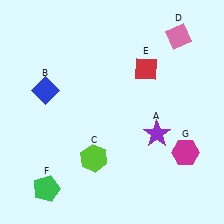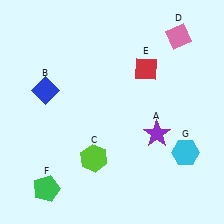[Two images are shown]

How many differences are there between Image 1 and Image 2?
There is 1 difference between the two images.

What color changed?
The hexagon (G) changed from magenta in Image 1 to cyan in Image 2.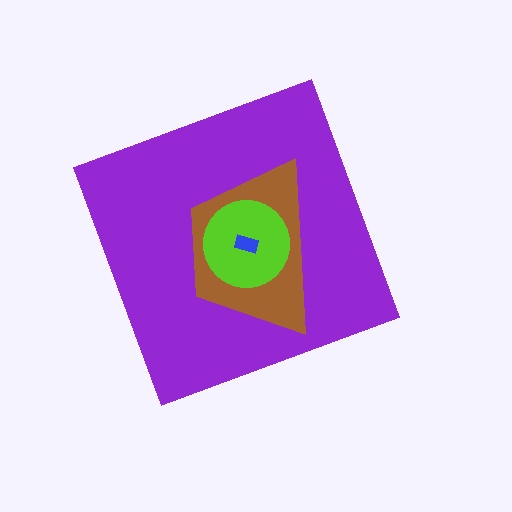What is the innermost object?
The blue rectangle.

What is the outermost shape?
The purple diamond.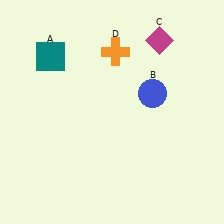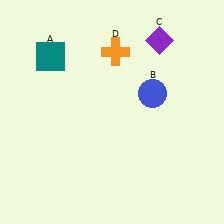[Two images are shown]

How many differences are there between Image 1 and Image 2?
There is 1 difference between the two images.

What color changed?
The diamond (C) changed from magenta in Image 1 to purple in Image 2.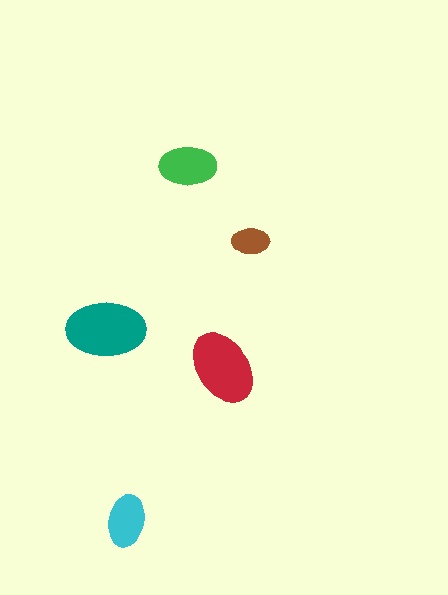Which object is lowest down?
The cyan ellipse is bottommost.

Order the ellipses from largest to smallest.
the teal one, the red one, the green one, the cyan one, the brown one.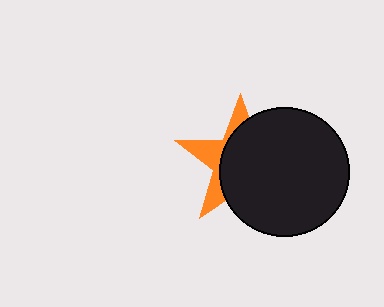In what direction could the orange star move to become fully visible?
The orange star could move left. That would shift it out from behind the black circle entirely.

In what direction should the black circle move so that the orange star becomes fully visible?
The black circle should move right. That is the shortest direction to clear the overlap and leave the orange star fully visible.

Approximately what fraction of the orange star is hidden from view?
Roughly 67% of the orange star is hidden behind the black circle.